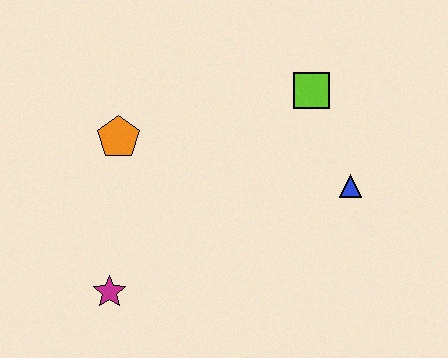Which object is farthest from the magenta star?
The lime square is farthest from the magenta star.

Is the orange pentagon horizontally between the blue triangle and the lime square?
No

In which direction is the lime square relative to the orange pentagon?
The lime square is to the right of the orange pentagon.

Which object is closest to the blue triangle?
The lime square is closest to the blue triangle.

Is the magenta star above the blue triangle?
No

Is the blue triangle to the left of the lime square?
No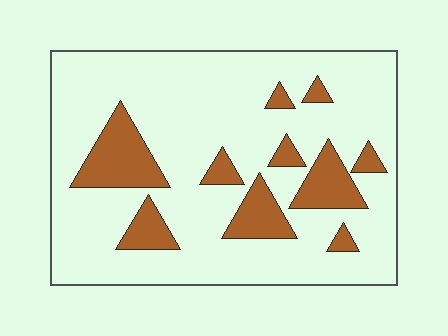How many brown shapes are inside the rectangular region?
10.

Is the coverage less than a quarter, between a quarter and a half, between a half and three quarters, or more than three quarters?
Less than a quarter.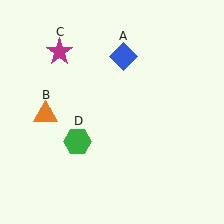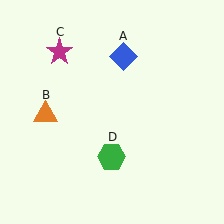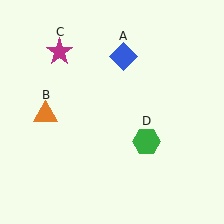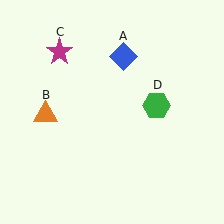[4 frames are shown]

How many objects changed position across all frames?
1 object changed position: green hexagon (object D).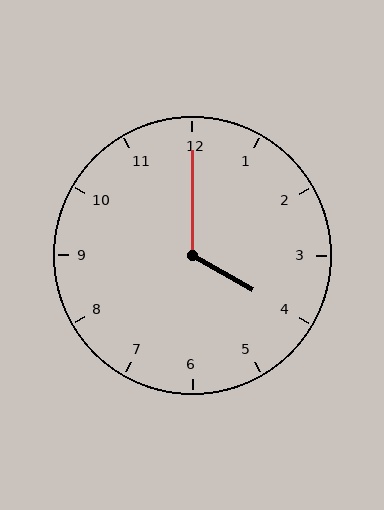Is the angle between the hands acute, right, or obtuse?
It is obtuse.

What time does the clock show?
4:00.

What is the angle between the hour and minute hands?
Approximately 120 degrees.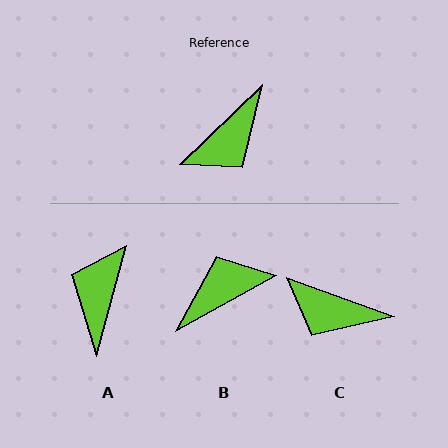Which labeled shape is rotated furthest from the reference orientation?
B, about 165 degrees away.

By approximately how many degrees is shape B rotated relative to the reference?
Approximately 165 degrees counter-clockwise.